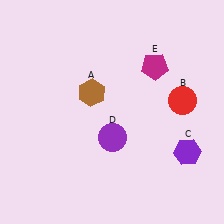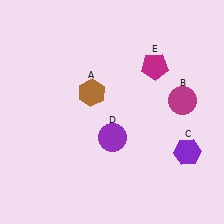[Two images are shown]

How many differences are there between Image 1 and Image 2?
There is 1 difference between the two images.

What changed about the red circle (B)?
In Image 1, B is red. In Image 2, it changed to magenta.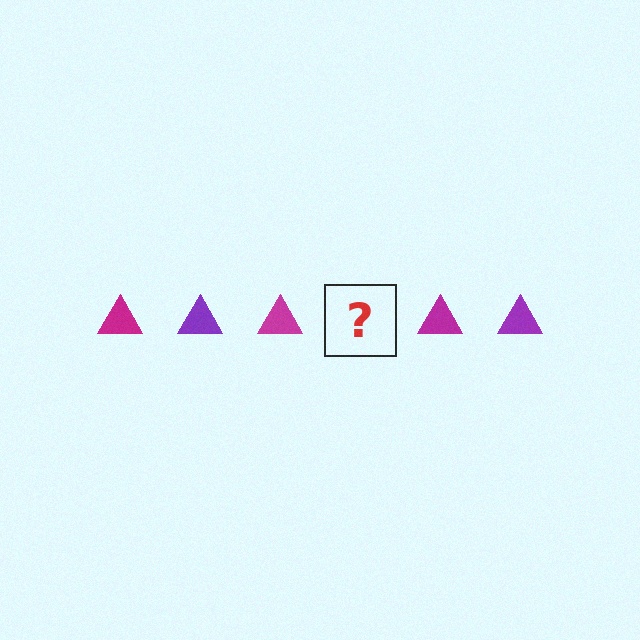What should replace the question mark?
The question mark should be replaced with a purple triangle.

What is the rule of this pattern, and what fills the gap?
The rule is that the pattern cycles through magenta, purple triangles. The gap should be filled with a purple triangle.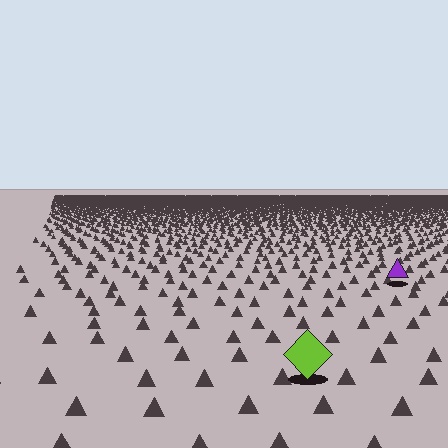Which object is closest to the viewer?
The lime diamond is closest. The texture marks near it are larger and more spread out.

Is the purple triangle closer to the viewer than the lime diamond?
No. The lime diamond is closer — you can tell from the texture gradient: the ground texture is coarser near it.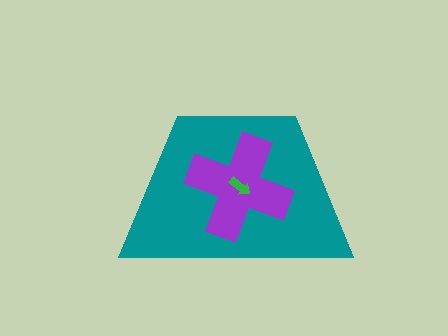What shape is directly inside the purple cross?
The green arrow.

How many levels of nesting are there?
3.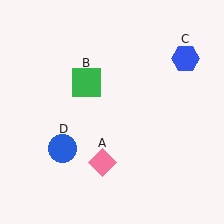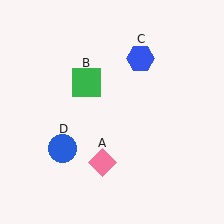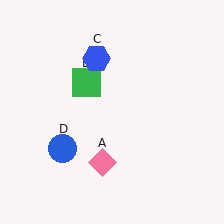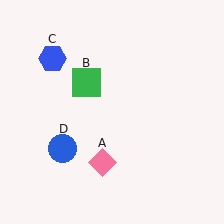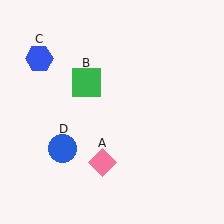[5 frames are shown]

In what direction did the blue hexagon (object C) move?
The blue hexagon (object C) moved left.